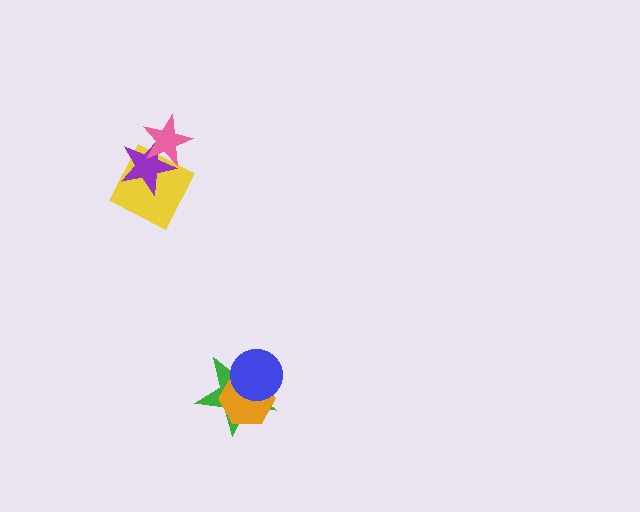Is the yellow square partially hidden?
Yes, it is partially covered by another shape.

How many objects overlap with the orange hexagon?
2 objects overlap with the orange hexagon.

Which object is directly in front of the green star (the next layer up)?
The orange hexagon is directly in front of the green star.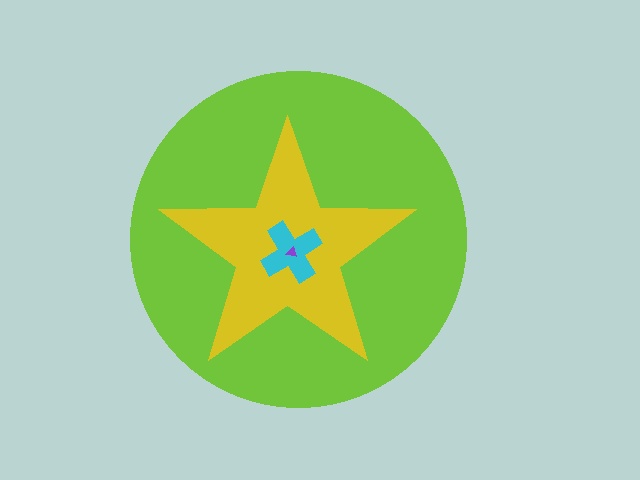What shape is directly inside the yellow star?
The cyan cross.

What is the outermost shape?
The lime circle.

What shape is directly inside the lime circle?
The yellow star.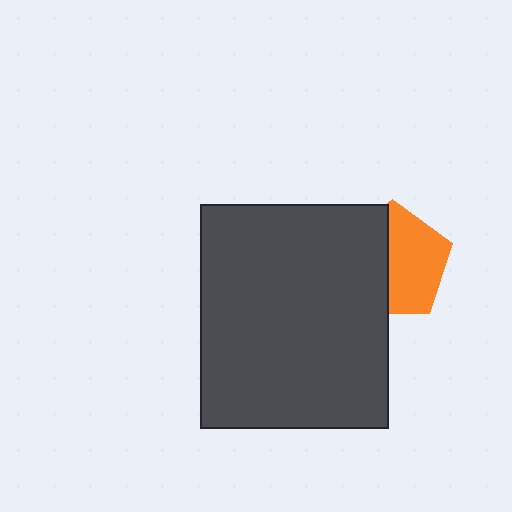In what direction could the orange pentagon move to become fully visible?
The orange pentagon could move right. That would shift it out from behind the dark gray rectangle entirely.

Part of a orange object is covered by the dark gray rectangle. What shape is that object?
It is a pentagon.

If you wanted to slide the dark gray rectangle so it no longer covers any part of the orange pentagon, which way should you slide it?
Slide it left — that is the most direct way to separate the two shapes.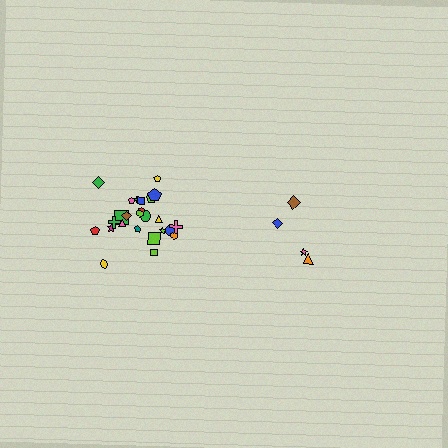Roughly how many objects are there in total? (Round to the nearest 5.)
Roughly 30 objects in total.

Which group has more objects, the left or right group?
The left group.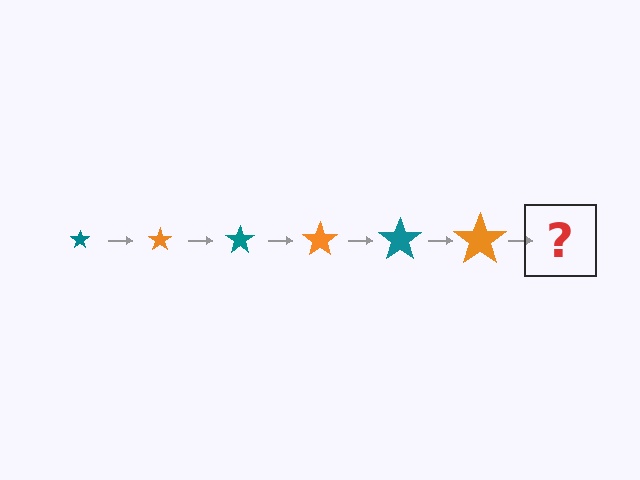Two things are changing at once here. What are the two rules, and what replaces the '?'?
The two rules are that the star grows larger each step and the color cycles through teal and orange. The '?' should be a teal star, larger than the previous one.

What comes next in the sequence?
The next element should be a teal star, larger than the previous one.